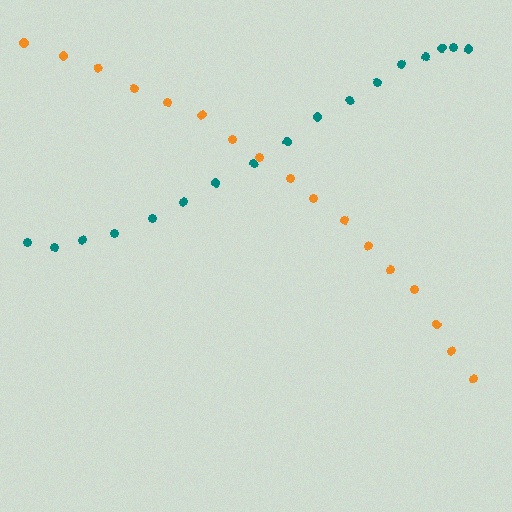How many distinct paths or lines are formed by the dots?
There are 2 distinct paths.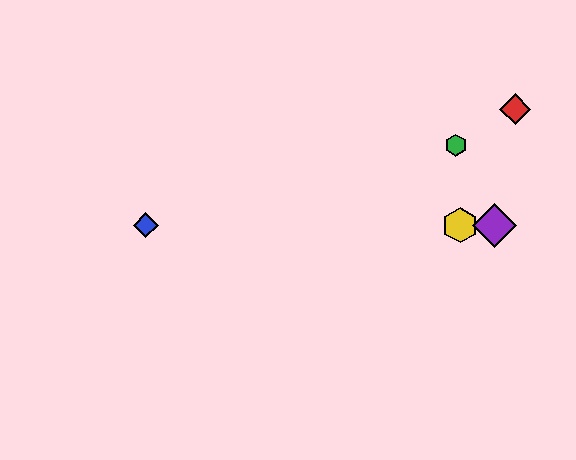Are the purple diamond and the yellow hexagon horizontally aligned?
Yes, both are at y≈225.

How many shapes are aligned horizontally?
3 shapes (the blue diamond, the yellow hexagon, the purple diamond) are aligned horizontally.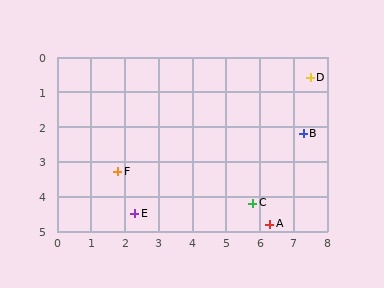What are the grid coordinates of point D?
Point D is at approximately (7.5, 0.6).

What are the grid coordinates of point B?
Point B is at approximately (7.3, 2.2).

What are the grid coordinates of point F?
Point F is at approximately (1.8, 3.3).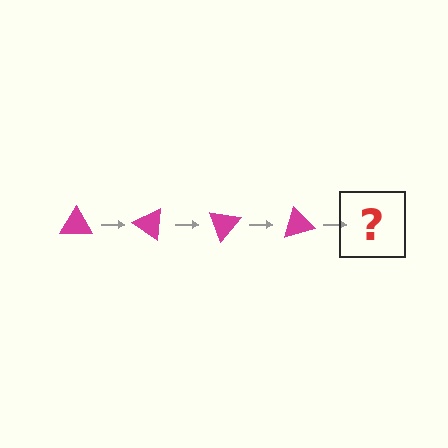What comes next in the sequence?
The next element should be a magenta triangle rotated 140 degrees.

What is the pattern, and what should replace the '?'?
The pattern is that the triangle rotates 35 degrees each step. The '?' should be a magenta triangle rotated 140 degrees.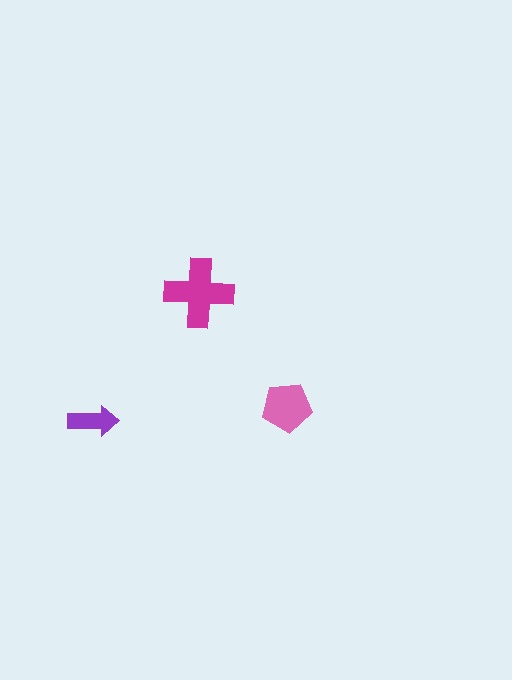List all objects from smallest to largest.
The purple arrow, the pink pentagon, the magenta cross.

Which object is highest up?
The magenta cross is topmost.